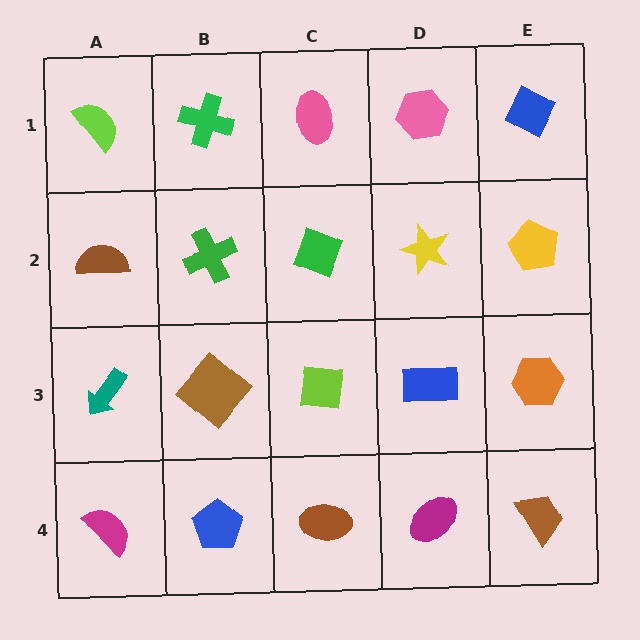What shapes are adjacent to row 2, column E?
A blue diamond (row 1, column E), an orange hexagon (row 3, column E), a yellow star (row 2, column D).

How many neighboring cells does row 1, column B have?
3.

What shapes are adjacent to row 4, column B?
A brown diamond (row 3, column B), a magenta semicircle (row 4, column A), a brown ellipse (row 4, column C).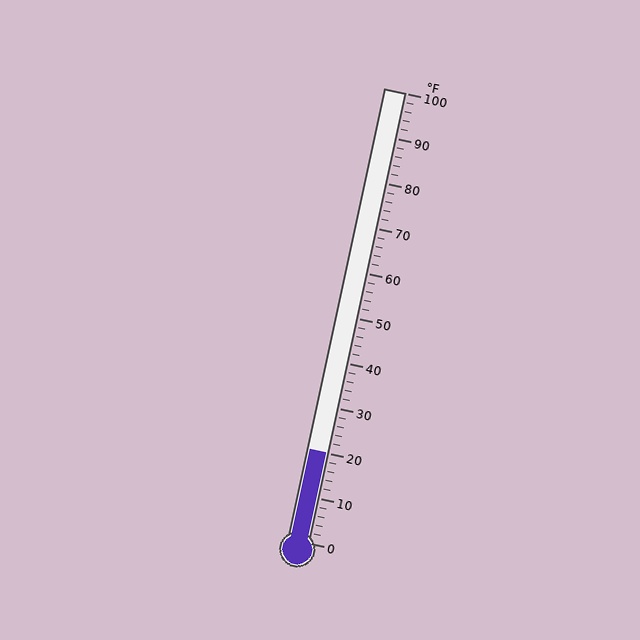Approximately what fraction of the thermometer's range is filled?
The thermometer is filled to approximately 20% of its range.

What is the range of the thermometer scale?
The thermometer scale ranges from 0°F to 100°F.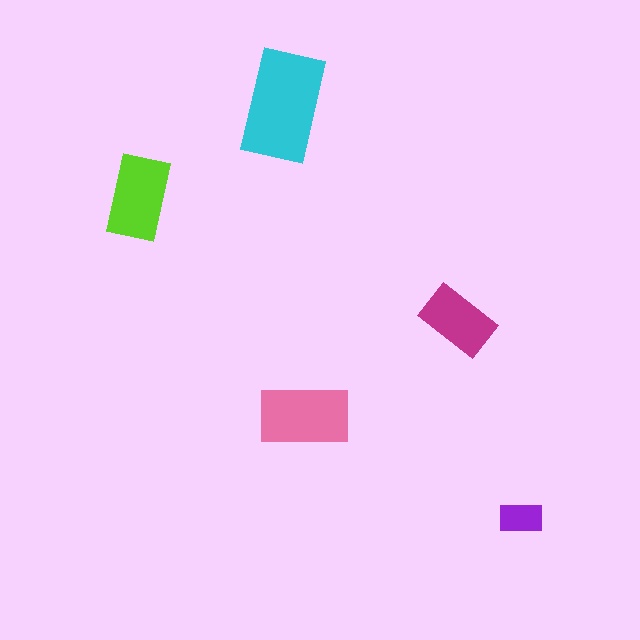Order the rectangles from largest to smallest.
the cyan one, the pink one, the lime one, the magenta one, the purple one.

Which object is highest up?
The cyan rectangle is topmost.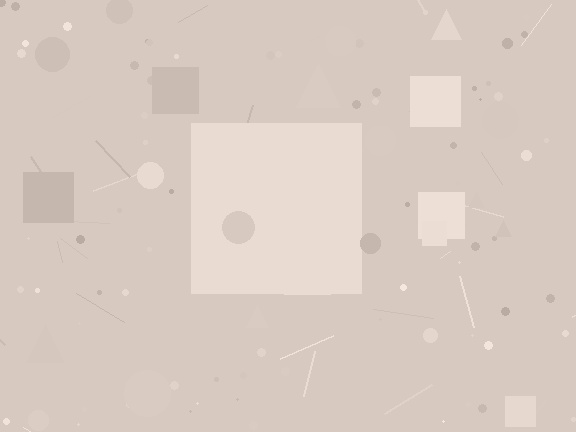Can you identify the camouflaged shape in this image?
The camouflaged shape is a square.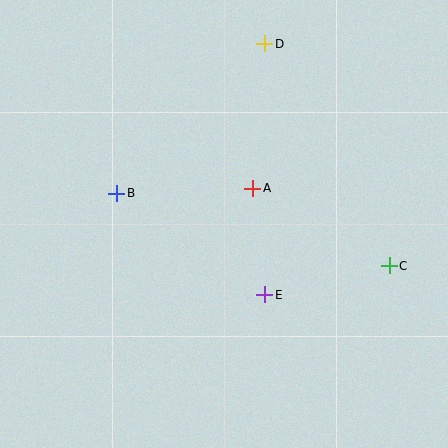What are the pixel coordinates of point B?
Point B is at (117, 193).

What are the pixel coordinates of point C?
Point C is at (389, 266).